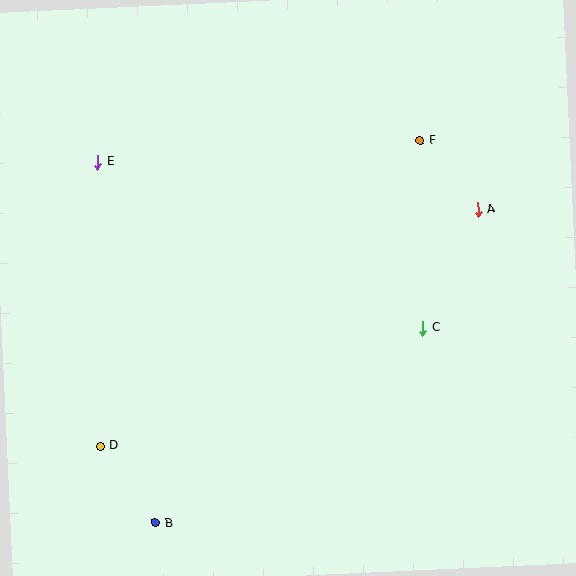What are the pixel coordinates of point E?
Point E is at (98, 162).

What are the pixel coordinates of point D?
Point D is at (100, 446).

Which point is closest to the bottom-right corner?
Point C is closest to the bottom-right corner.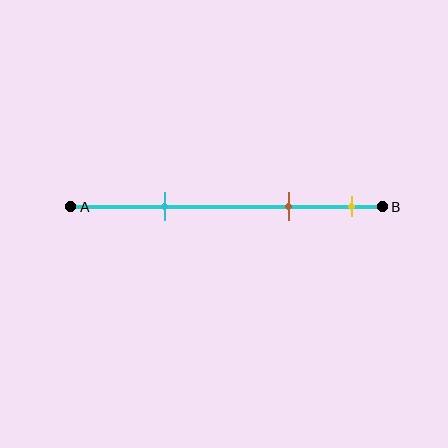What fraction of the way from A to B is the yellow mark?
The yellow mark is approximately 90% (0.9) of the way from A to B.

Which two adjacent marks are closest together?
The brown and yellow marks are the closest adjacent pair.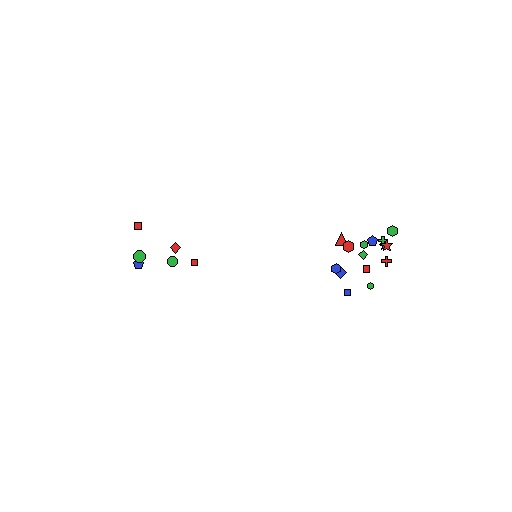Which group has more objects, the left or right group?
The right group.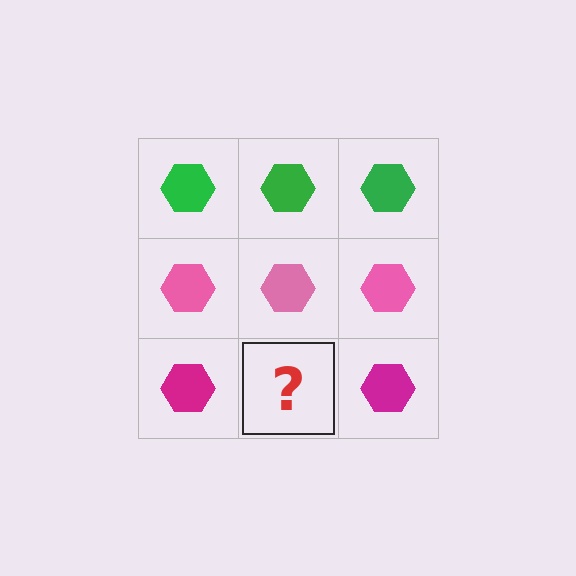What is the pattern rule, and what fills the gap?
The rule is that each row has a consistent color. The gap should be filled with a magenta hexagon.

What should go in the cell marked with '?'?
The missing cell should contain a magenta hexagon.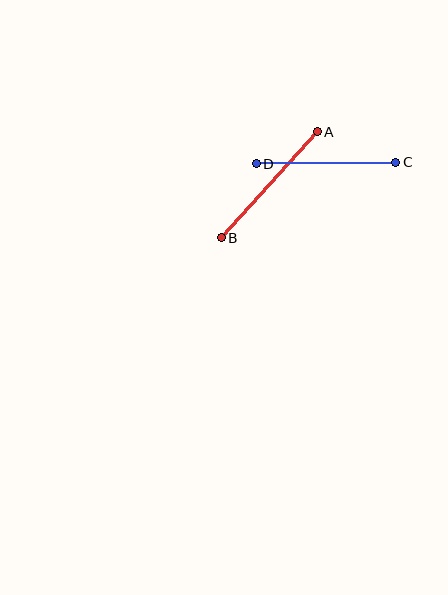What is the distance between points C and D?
The distance is approximately 140 pixels.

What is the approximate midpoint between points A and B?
The midpoint is at approximately (269, 185) pixels.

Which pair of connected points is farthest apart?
Points A and B are farthest apart.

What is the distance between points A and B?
The distance is approximately 143 pixels.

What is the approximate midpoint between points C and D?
The midpoint is at approximately (326, 163) pixels.